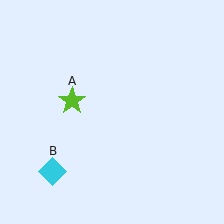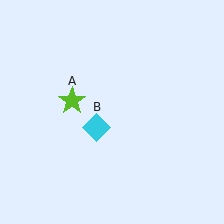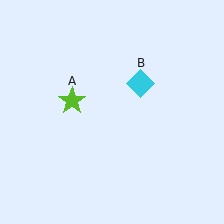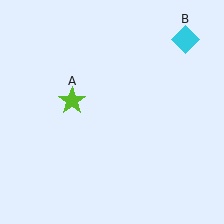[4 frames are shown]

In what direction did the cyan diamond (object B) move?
The cyan diamond (object B) moved up and to the right.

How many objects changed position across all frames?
1 object changed position: cyan diamond (object B).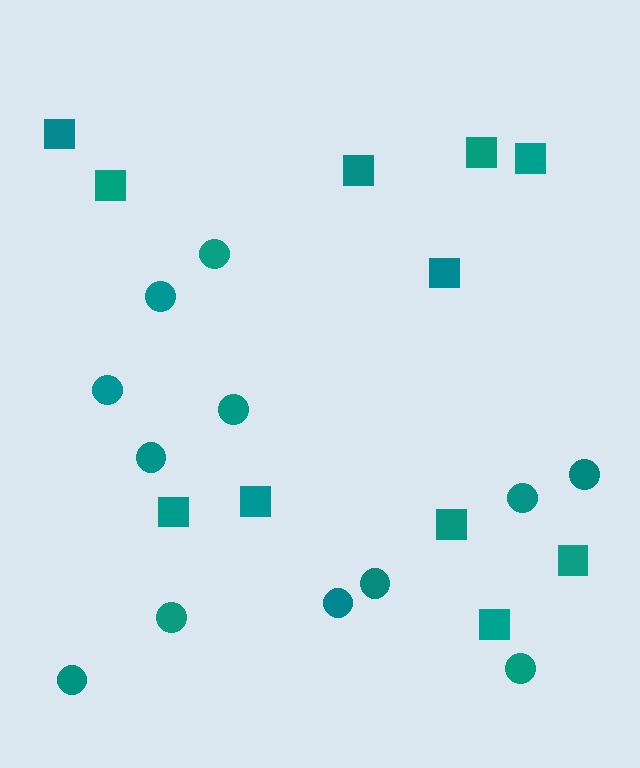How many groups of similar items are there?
There are 2 groups: one group of squares (11) and one group of circles (12).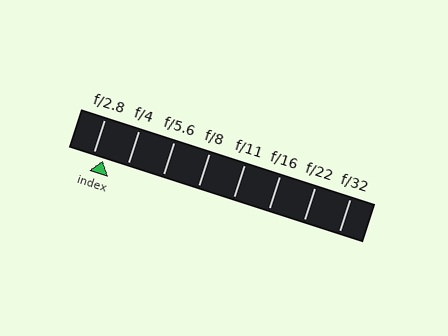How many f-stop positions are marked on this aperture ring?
There are 8 f-stop positions marked.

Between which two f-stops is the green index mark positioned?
The index mark is between f/2.8 and f/4.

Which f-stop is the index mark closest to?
The index mark is closest to f/2.8.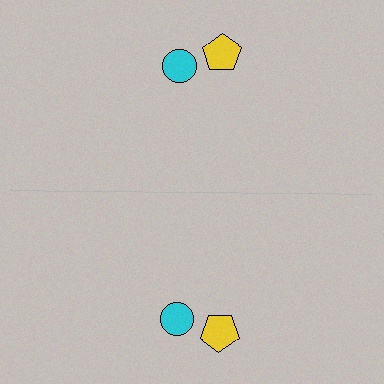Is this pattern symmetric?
Yes, this pattern has bilateral (reflection) symmetry.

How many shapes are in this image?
There are 4 shapes in this image.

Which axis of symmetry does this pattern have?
The pattern has a horizontal axis of symmetry running through the center of the image.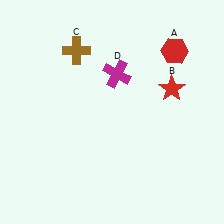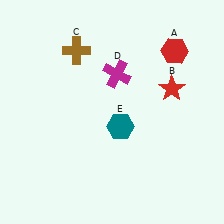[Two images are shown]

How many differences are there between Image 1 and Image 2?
There is 1 difference between the two images.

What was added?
A teal hexagon (E) was added in Image 2.